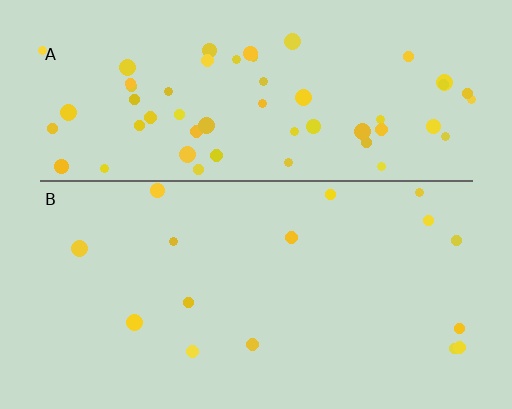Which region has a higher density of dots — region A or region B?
A (the top).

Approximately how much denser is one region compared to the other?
Approximately 3.8× — region A over region B.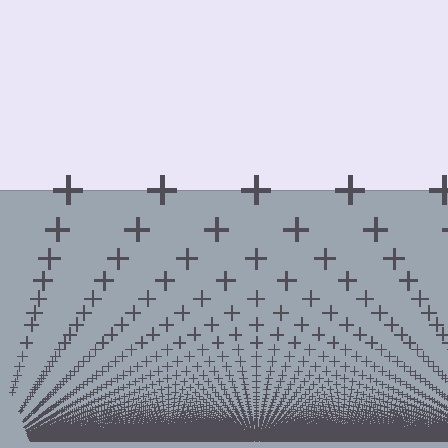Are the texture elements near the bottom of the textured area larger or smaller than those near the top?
Smaller. The gradient is inverted — elements near the bottom are smaller and denser.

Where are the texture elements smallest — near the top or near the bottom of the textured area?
Near the bottom.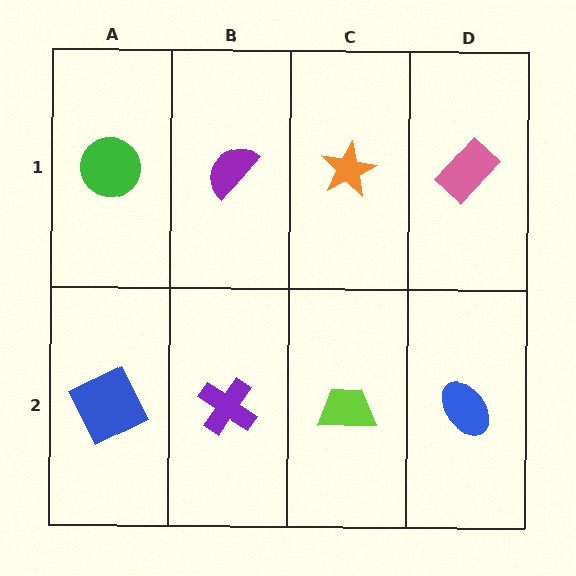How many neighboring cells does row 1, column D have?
2.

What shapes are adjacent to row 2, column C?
An orange star (row 1, column C), a purple cross (row 2, column B), a blue ellipse (row 2, column D).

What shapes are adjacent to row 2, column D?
A pink rectangle (row 1, column D), a lime trapezoid (row 2, column C).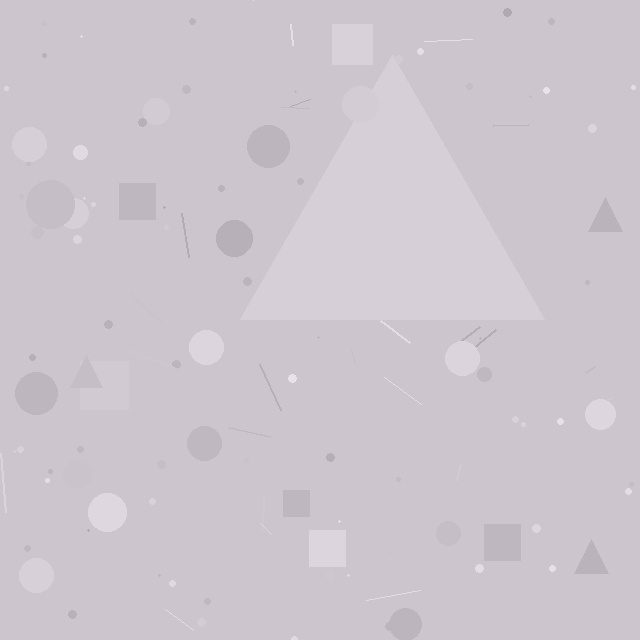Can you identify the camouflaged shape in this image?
The camouflaged shape is a triangle.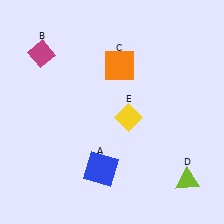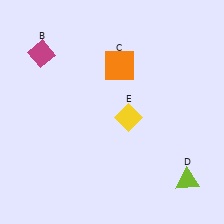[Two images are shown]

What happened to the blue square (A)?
The blue square (A) was removed in Image 2. It was in the bottom-left area of Image 1.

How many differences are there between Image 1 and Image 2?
There is 1 difference between the two images.